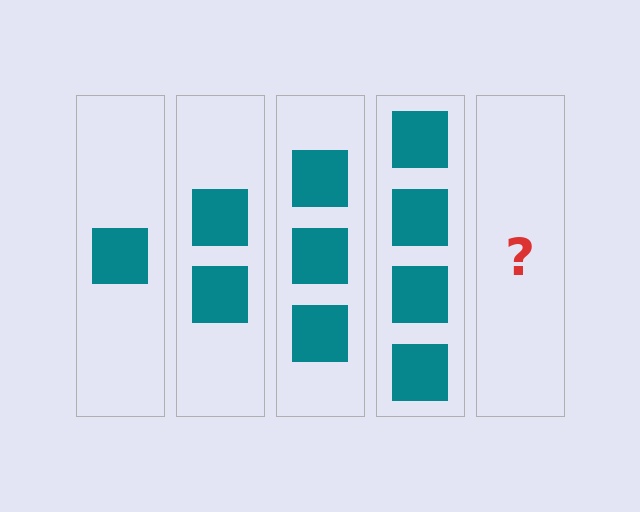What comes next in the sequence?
The next element should be 5 squares.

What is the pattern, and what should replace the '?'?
The pattern is that each step adds one more square. The '?' should be 5 squares.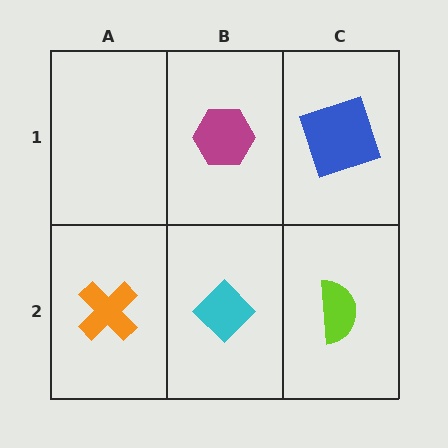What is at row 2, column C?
A lime semicircle.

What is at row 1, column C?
A blue square.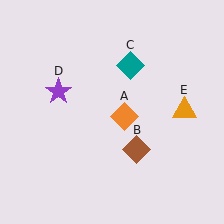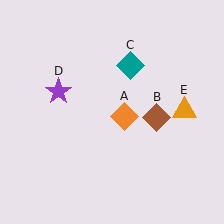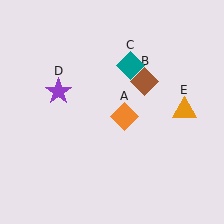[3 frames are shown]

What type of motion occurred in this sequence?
The brown diamond (object B) rotated counterclockwise around the center of the scene.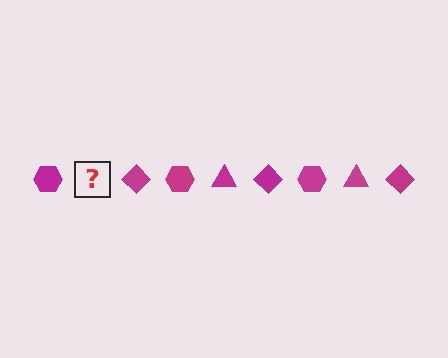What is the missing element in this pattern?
The missing element is a magenta triangle.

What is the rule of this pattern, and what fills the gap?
The rule is that the pattern cycles through hexagon, triangle, diamond shapes in magenta. The gap should be filled with a magenta triangle.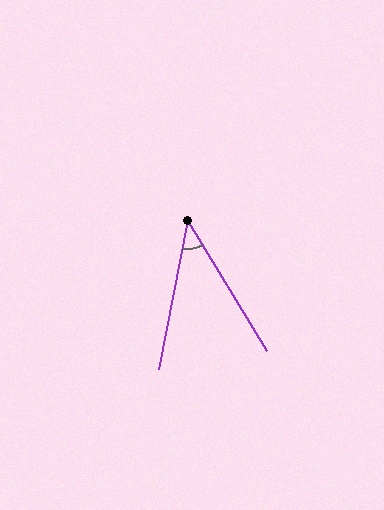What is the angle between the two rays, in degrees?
Approximately 42 degrees.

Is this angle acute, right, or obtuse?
It is acute.